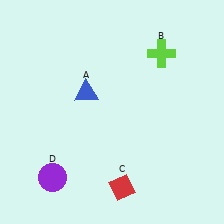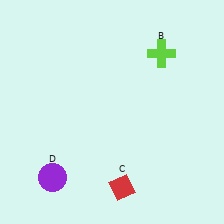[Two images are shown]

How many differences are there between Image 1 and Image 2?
There is 1 difference between the two images.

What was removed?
The blue triangle (A) was removed in Image 2.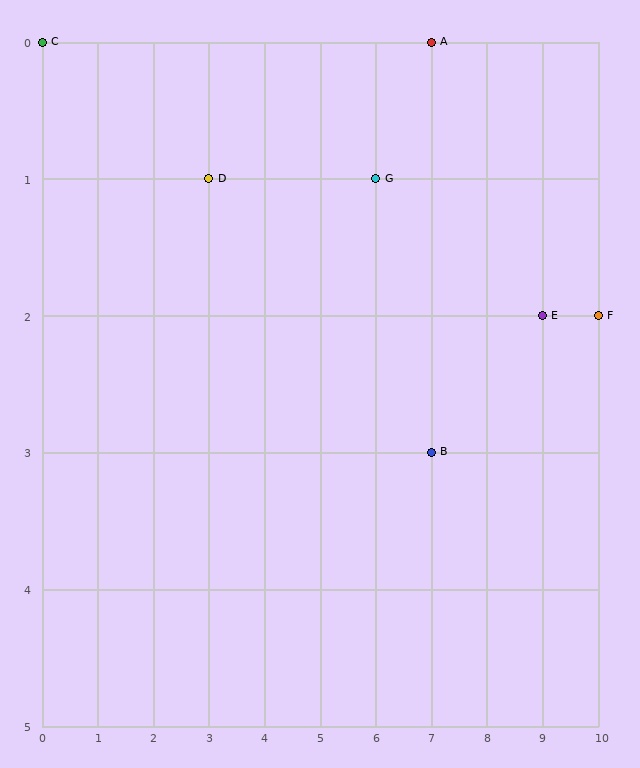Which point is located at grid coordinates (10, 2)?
Point F is at (10, 2).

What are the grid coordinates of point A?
Point A is at grid coordinates (7, 0).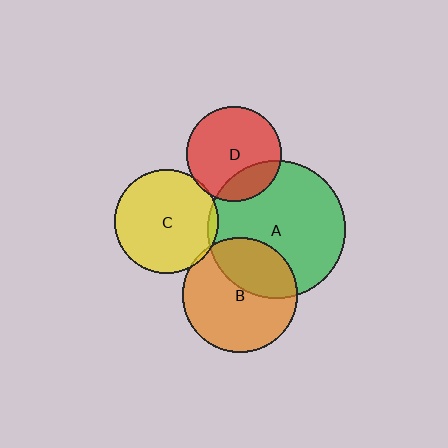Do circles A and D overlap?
Yes.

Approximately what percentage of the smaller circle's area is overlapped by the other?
Approximately 20%.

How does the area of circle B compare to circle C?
Approximately 1.2 times.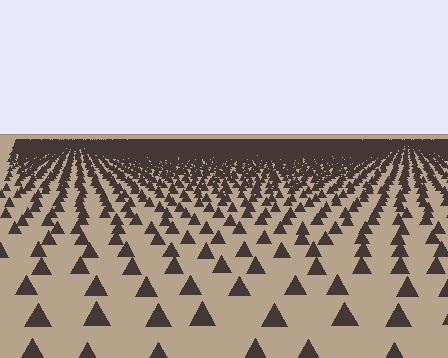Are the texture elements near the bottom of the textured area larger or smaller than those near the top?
Larger. Near the bottom, elements are closer to the viewer and appear at a bigger on-screen size.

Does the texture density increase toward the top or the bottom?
Density increases toward the top.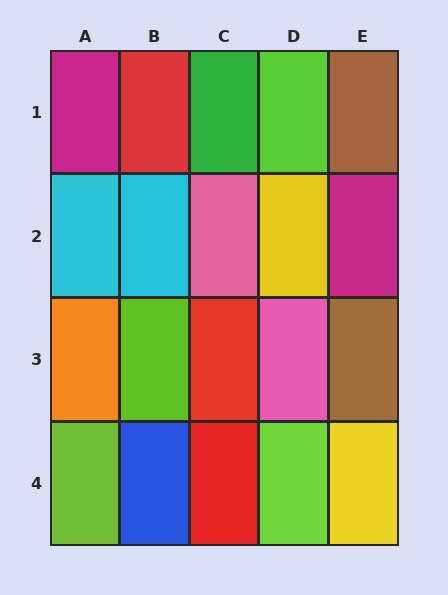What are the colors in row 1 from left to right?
Magenta, red, green, lime, brown.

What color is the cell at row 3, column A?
Orange.